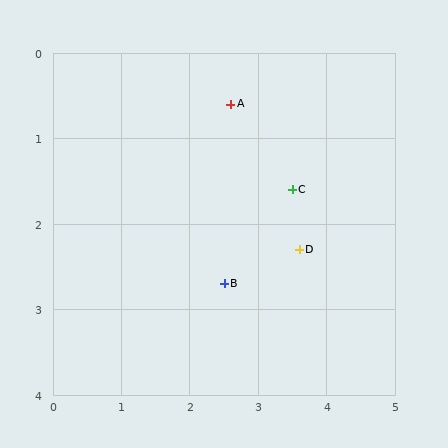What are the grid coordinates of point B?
Point B is at approximately (2.5, 2.7).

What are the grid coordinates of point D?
Point D is at approximately (3.6, 2.3).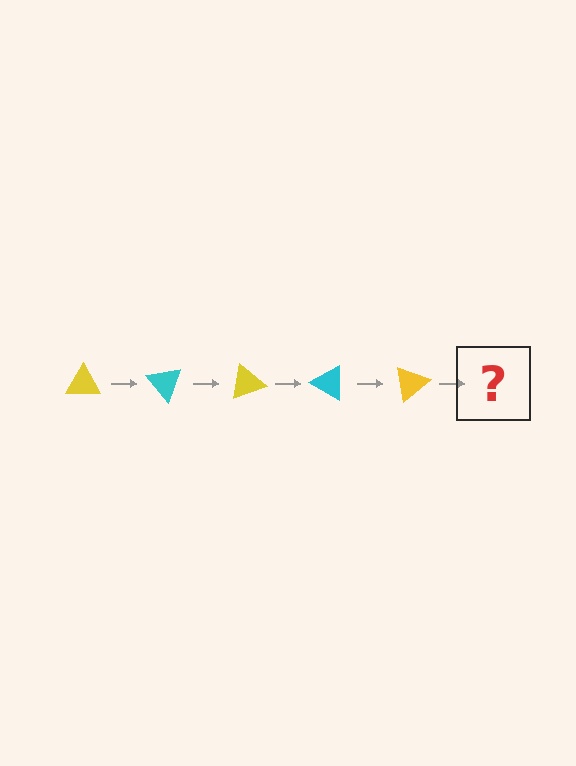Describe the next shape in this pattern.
It should be a cyan triangle, rotated 250 degrees from the start.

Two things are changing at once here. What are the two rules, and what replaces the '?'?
The two rules are that it rotates 50 degrees each step and the color cycles through yellow and cyan. The '?' should be a cyan triangle, rotated 250 degrees from the start.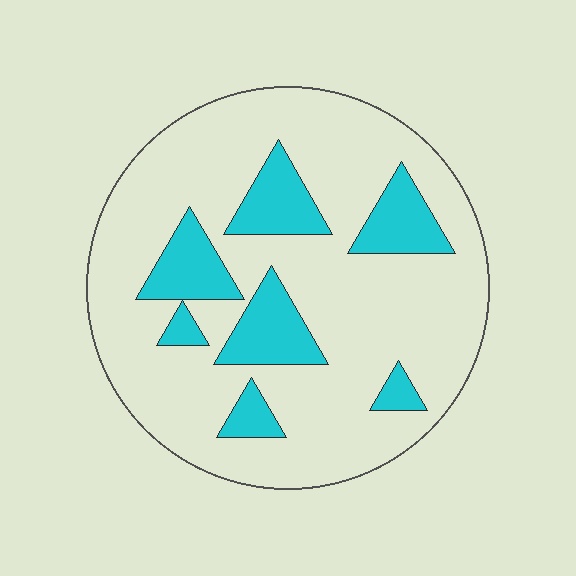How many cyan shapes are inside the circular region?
7.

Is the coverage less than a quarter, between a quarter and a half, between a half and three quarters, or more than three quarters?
Less than a quarter.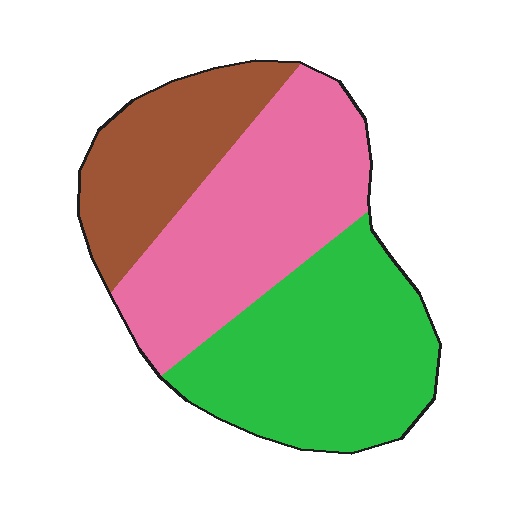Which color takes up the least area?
Brown, at roughly 25%.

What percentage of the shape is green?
Green covers 39% of the shape.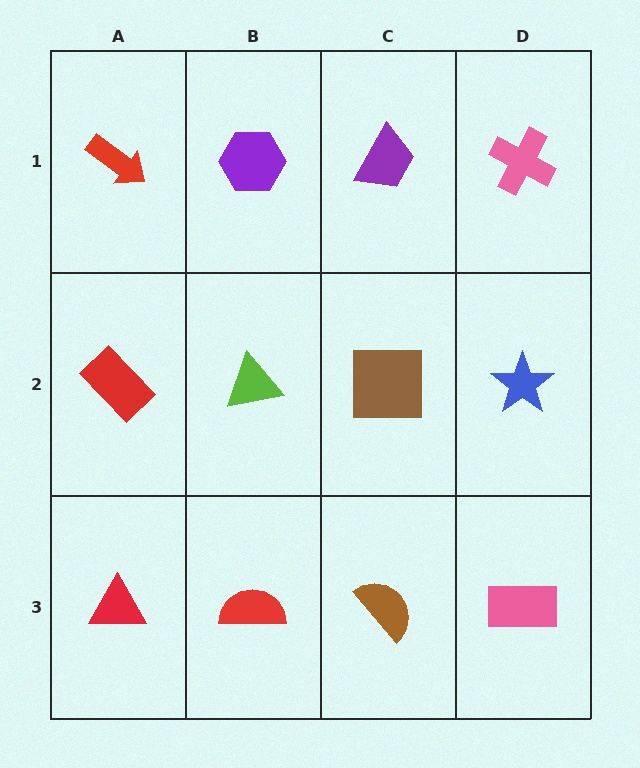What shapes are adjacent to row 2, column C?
A purple trapezoid (row 1, column C), a brown semicircle (row 3, column C), a lime triangle (row 2, column B), a blue star (row 2, column D).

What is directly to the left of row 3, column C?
A red semicircle.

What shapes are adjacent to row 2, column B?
A purple hexagon (row 1, column B), a red semicircle (row 3, column B), a red rectangle (row 2, column A), a brown square (row 2, column C).